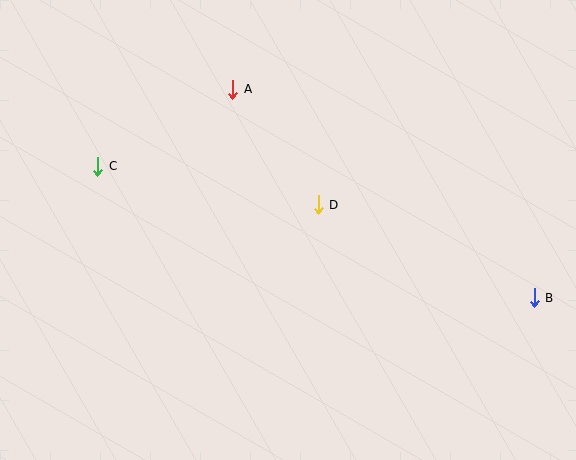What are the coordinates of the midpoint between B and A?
The midpoint between B and A is at (383, 193).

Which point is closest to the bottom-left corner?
Point C is closest to the bottom-left corner.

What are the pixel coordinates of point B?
Point B is at (534, 298).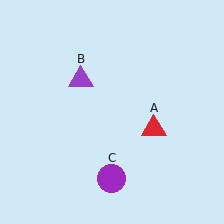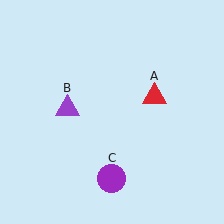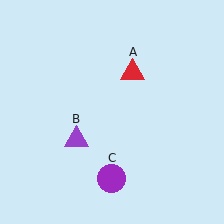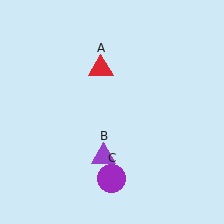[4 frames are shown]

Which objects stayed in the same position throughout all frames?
Purple circle (object C) remained stationary.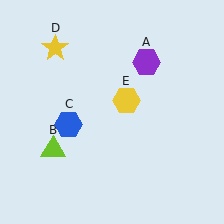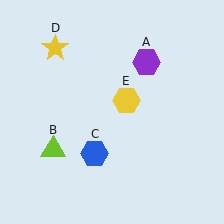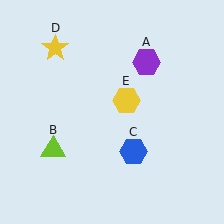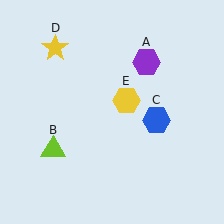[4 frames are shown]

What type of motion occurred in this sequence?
The blue hexagon (object C) rotated counterclockwise around the center of the scene.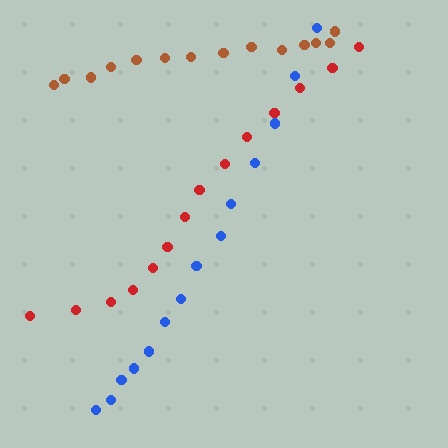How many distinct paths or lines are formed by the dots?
There are 3 distinct paths.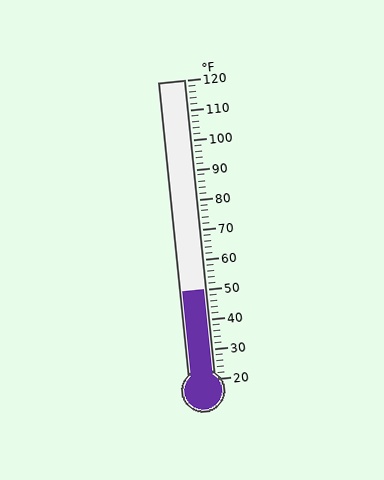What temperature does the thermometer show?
The thermometer shows approximately 50°F.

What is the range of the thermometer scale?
The thermometer scale ranges from 20°F to 120°F.